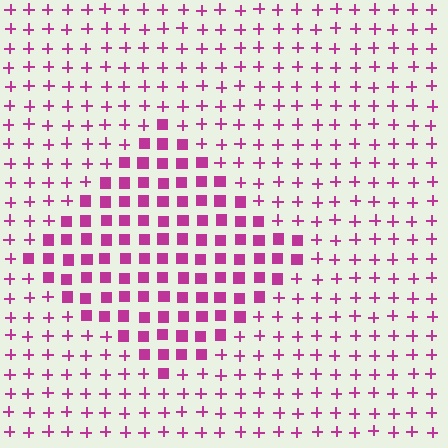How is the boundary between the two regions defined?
The boundary is defined by a change in element shape: squares inside vs. plus signs outside. All elements share the same color and spacing.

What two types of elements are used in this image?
The image uses squares inside the diamond region and plus signs outside it.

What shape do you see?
I see a diamond.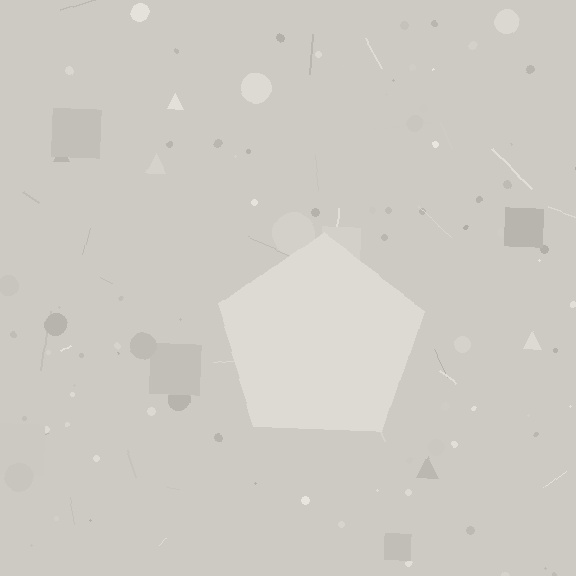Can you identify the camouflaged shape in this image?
The camouflaged shape is a pentagon.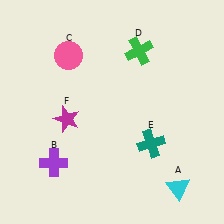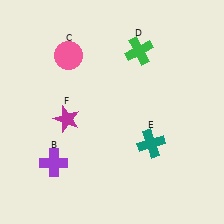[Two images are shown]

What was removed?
The cyan triangle (A) was removed in Image 2.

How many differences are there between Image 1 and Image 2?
There is 1 difference between the two images.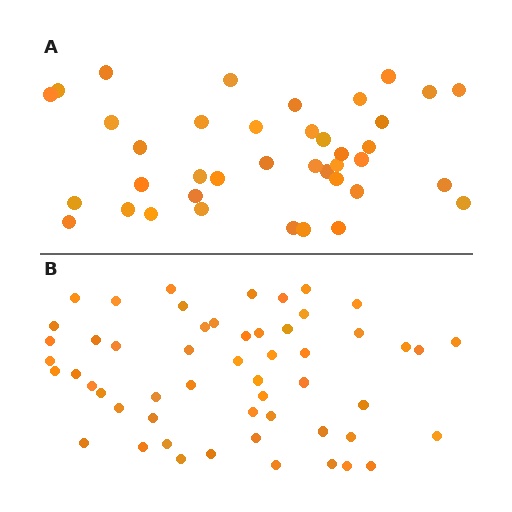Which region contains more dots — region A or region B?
Region B (the bottom region) has more dots.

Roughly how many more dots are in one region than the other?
Region B has approximately 15 more dots than region A.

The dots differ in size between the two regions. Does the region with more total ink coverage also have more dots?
No. Region A has more total ink coverage because its dots are larger, but region B actually contains more individual dots. Total area can be misleading — the number of items is what matters here.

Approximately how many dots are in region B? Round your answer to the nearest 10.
About 50 dots. (The exact count is 54, which rounds to 50.)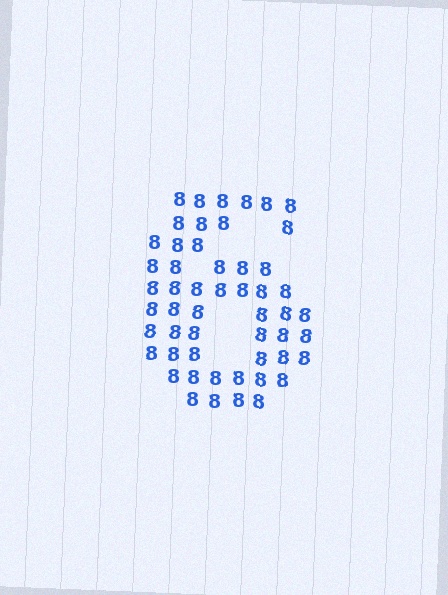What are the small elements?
The small elements are digit 8's.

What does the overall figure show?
The overall figure shows the digit 6.